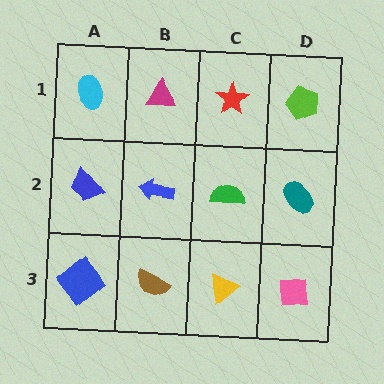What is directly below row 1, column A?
A blue trapezoid.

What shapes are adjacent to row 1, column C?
A green semicircle (row 2, column C), a magenta triangle (row 1, column B), a lime pentagon (row 1, column D).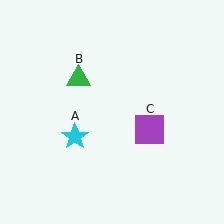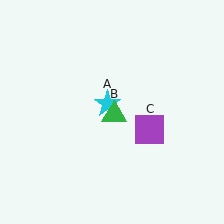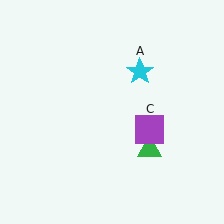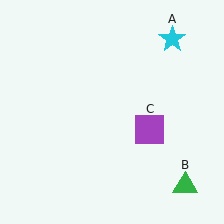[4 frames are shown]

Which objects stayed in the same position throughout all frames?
Purple square (object C) remained stationary.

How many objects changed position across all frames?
2 objects changed position: cyan star (object A), green triangle (object B).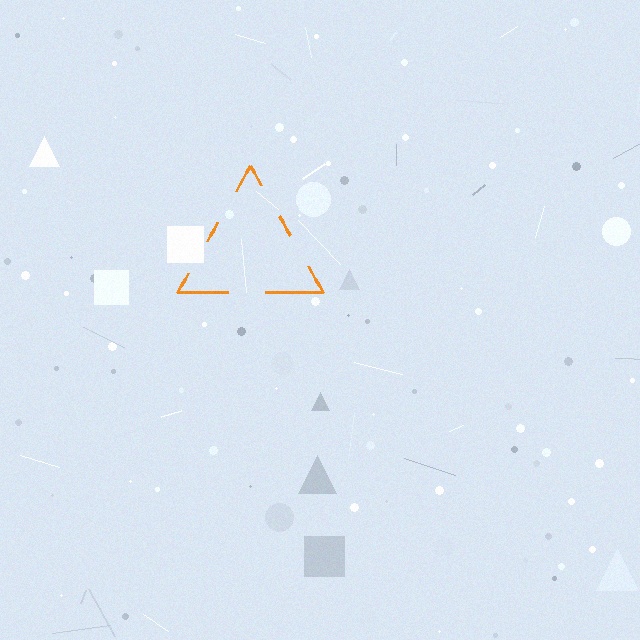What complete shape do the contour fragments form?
The contour fragments form a triangle.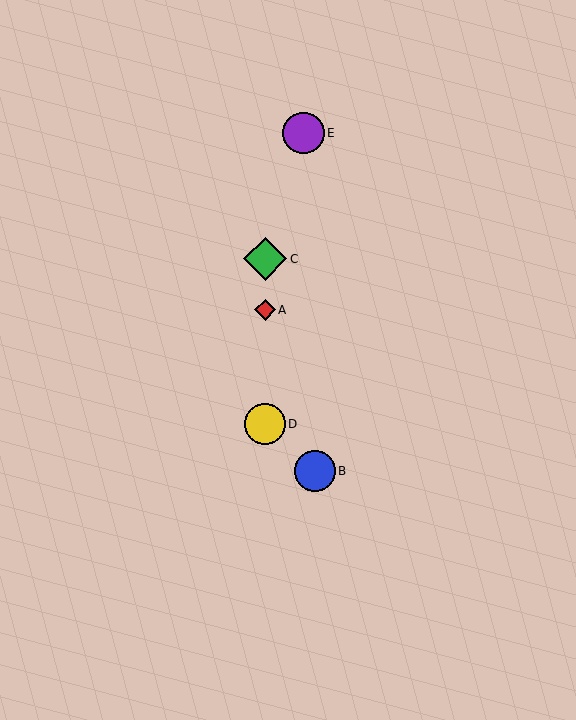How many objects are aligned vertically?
3 objects (A, C, D) are aligned vertically.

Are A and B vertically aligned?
No, A is at x≈265 and B is at x≈315.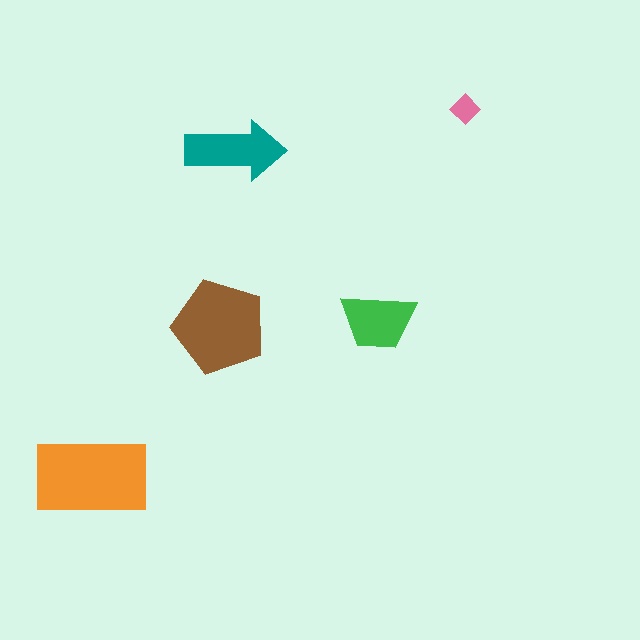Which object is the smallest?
The pink diamond.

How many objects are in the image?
There are 5 objects in the image.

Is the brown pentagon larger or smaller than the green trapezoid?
Larger.